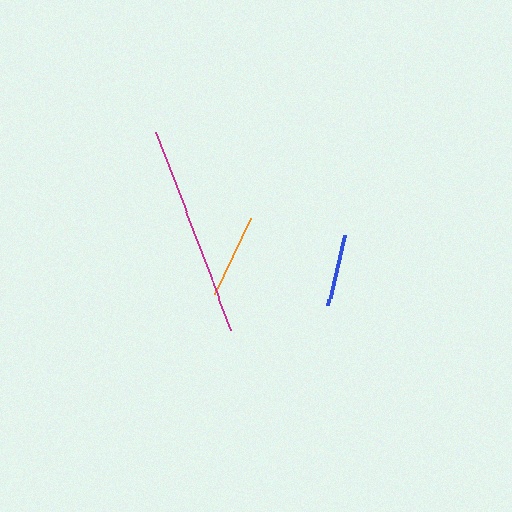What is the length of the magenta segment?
The magenta segment is approximately 211 pixels long.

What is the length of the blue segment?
The blue segment is approximately 72 pixels long.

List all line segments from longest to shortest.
From longest to shortest: magenta, orange, blue.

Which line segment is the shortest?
The blue line is the shortest at approximately 72 pixels.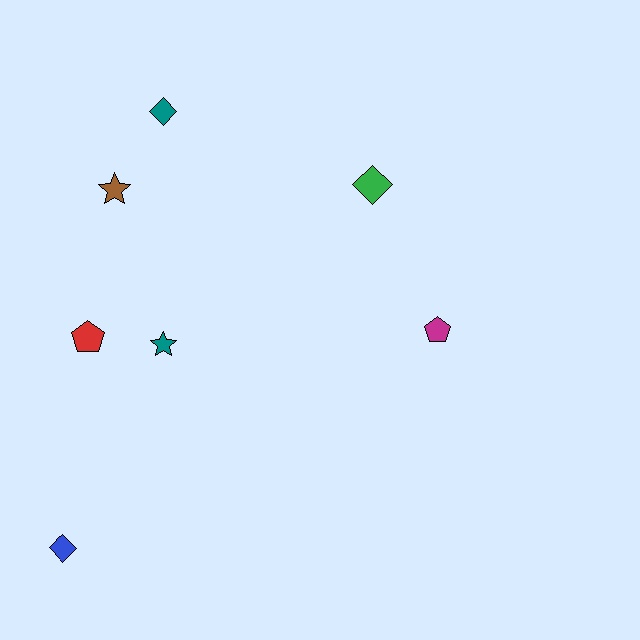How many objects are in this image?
There are 7 objects.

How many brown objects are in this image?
There is 1 brown object.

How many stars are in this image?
There are 2 stars.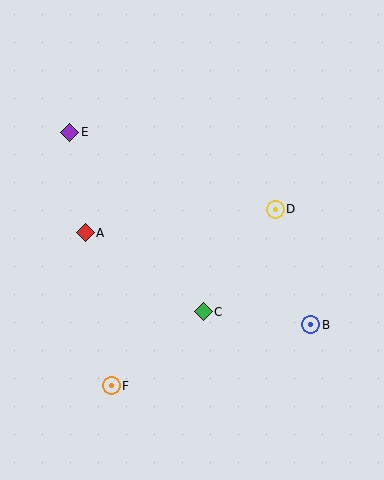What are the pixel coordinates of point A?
Point A is at (85, 233).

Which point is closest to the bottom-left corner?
Point F is closest to the bottom-left corner.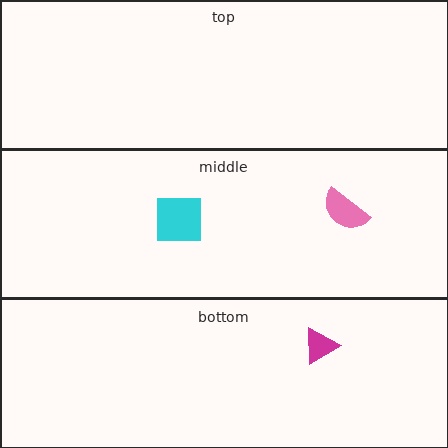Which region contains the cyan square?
The middle region.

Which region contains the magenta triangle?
The bottom region.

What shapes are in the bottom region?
The magenta triangle.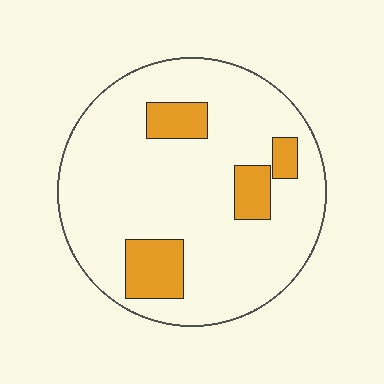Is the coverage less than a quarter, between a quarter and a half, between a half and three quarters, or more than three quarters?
Less than a quarter.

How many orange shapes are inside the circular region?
4.